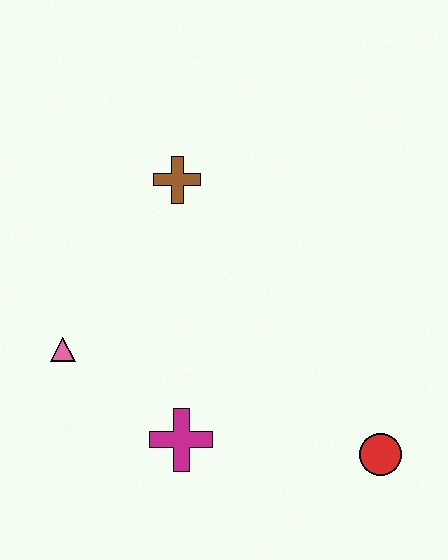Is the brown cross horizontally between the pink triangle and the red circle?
Yes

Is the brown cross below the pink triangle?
No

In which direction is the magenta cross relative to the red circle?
The magenta cross is to the left of the red circle.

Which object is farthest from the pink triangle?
The red circle is farthest from the pink triangle.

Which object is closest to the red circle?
The magenta cross is closest to the red circle.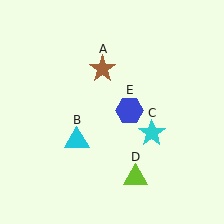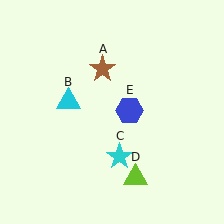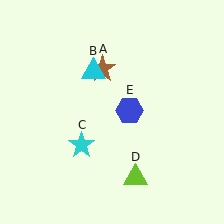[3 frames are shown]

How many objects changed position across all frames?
2 objects changed position: cyan triangle (object B), cyan star (object C).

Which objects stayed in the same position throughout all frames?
Brown star (object A) and lime triangle (object D) and blue hexagon (object E) remained stationary.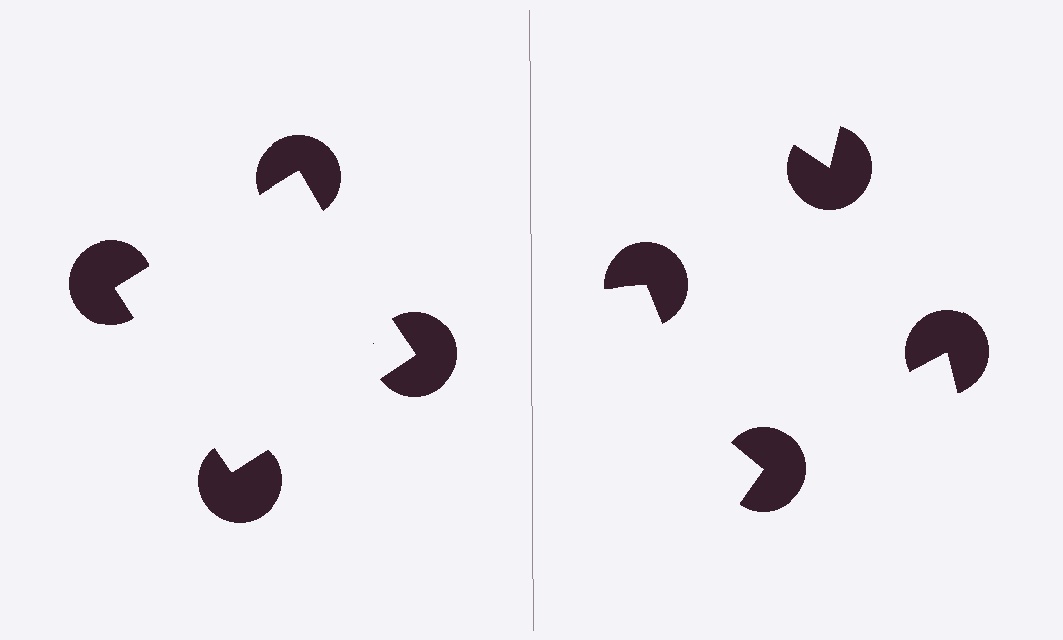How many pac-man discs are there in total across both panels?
8 — 4 on each side.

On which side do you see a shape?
An illusory square appears on the left side. On the right side the wedge cuts are rotated, so no coherent shape forms.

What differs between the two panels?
The pac-man discs are positioned identically on both sides; only the wedge orientations differ. On the left they align to a square; on the right they are misaligned.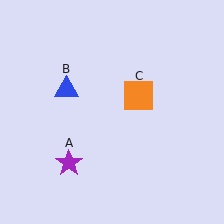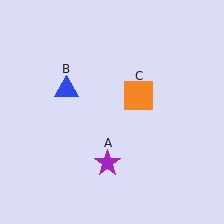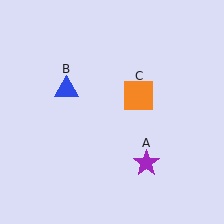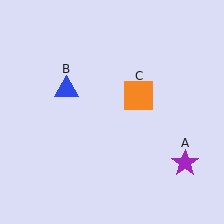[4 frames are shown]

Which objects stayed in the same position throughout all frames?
Blue triangle (object B) and orange square (object C) remained stationary.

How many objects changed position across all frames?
1 object changed position: purple star (object A).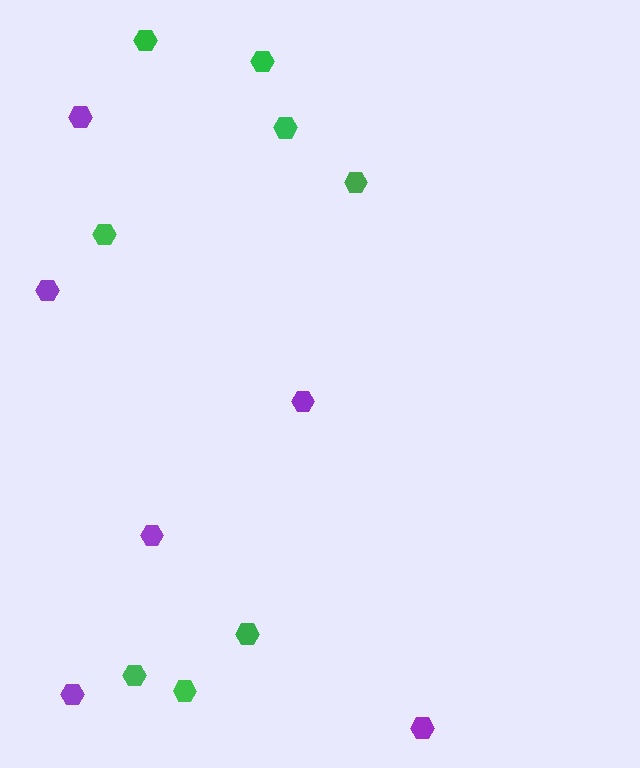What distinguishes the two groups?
There are 2 groups: one group of purple hexagons (6) and one group of green hexagons (8).